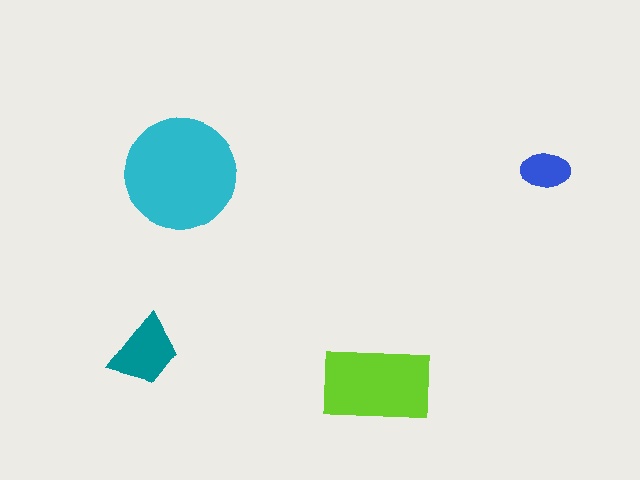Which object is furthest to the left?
The teal trapezoid is leftmost.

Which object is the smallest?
The blue ellipse.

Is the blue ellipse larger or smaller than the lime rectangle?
Smaller.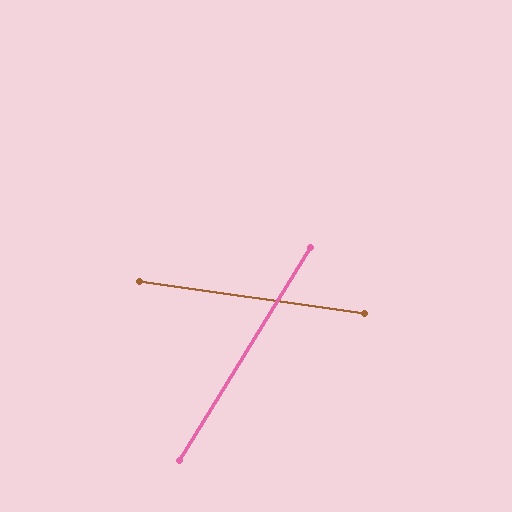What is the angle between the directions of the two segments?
Approximately 67 degrees.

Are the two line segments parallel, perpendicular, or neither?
Neither parallel nor perpendicular — they differ by about 67°.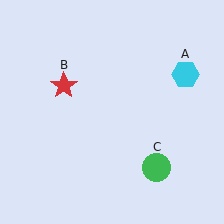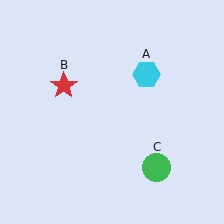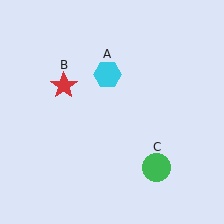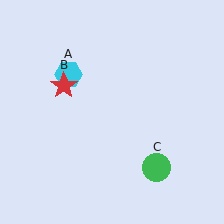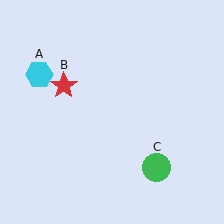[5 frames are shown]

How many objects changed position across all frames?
1 object changed position: cyan hexagon (object A).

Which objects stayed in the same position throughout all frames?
Red star (object B) and green circle (object C) remained stationary.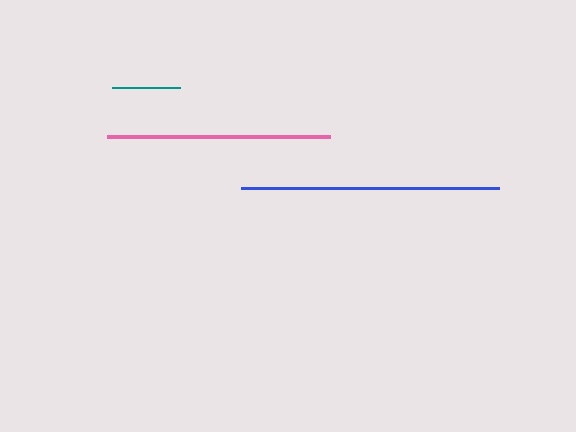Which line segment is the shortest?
The teal line is the shortest at approximately 68 pixels.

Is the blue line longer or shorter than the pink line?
The blue line is longer than the pink line.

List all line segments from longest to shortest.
From longest to shortest: blue, pink, teal.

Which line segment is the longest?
The blue line is the longest at approximately 258 pixels.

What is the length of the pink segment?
The pink segment is approximately 223 pixels long.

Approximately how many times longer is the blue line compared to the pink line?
The blue line is approximately 1.2 times the length of the pink line.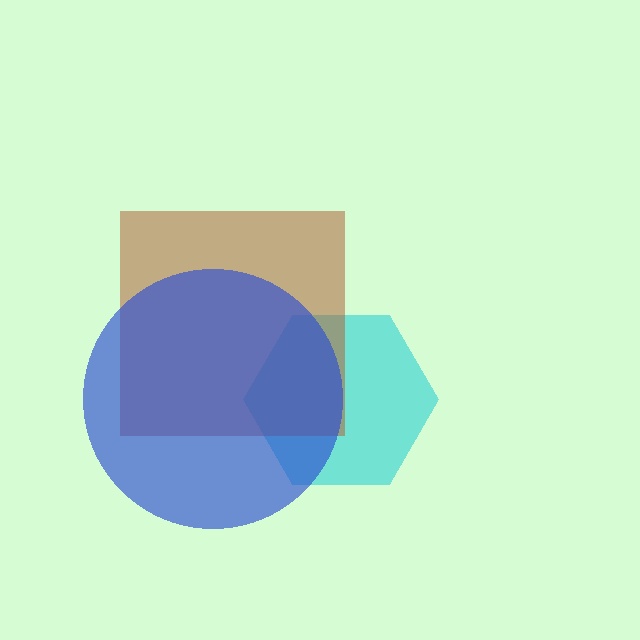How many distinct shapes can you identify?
There are 3 distinct shapes: a cyan hexagon, a brown square, a blue circle.